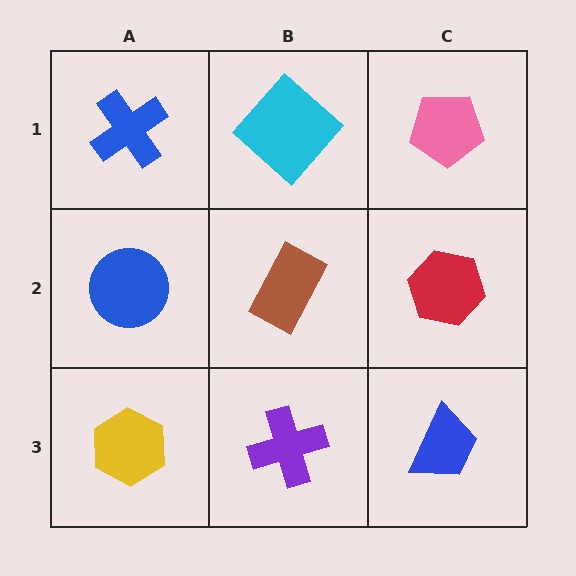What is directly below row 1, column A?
A blue circle.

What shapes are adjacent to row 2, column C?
A pink pentagon (row 1, column C), a blue trapezoid (row 3, column C), a brown rectangle (row 2, column B).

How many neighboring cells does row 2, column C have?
3.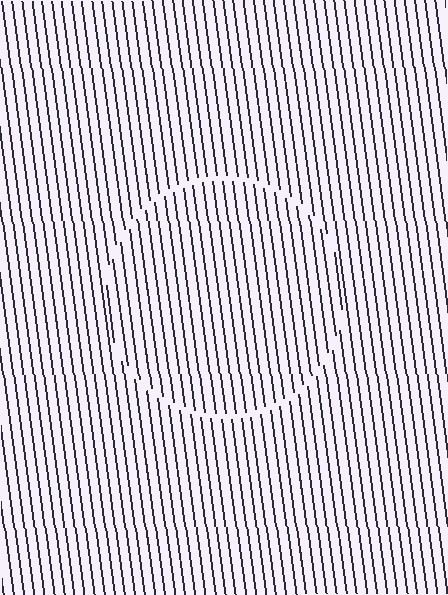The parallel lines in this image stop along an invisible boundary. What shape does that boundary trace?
An illusory circle. The interior of the shape contains the same grating, shifted by half a period — the contour is defined by the phase discontinuity where line-ends from the inner and outer gratings abut.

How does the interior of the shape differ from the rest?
The interior of the shape contains the same grating, shifted by half a period — the contour is defined by the phase discontinuity where line-ends from the inner and outer gratings abut.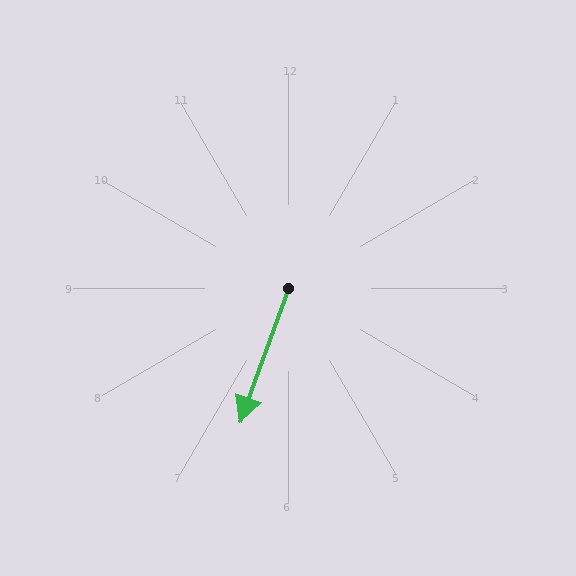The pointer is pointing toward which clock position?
Roughly 7 o'clock.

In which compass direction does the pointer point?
South.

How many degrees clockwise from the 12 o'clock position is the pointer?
Approximately 200 degrees.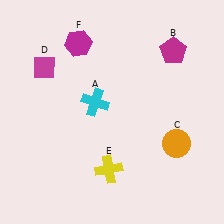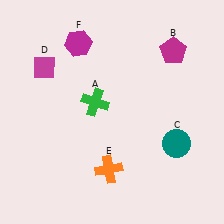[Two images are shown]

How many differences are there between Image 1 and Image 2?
There are 3 differences between the two images.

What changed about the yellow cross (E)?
In Image 1, E is yellow. In Image 2, it changed to orange.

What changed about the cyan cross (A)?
In Image 1, A is cyan. In Image 2, it changed to green.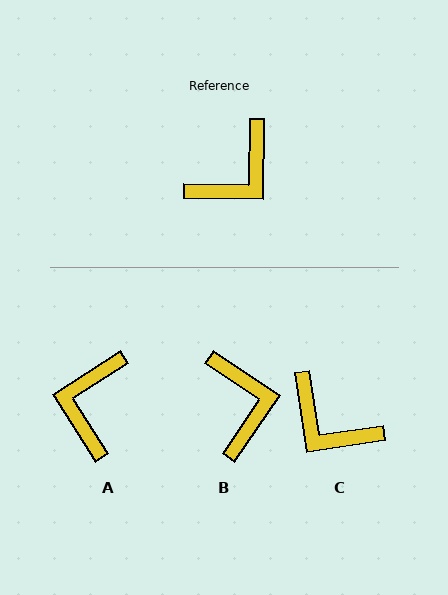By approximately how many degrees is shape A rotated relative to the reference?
Approximately 147 degrees clockwise.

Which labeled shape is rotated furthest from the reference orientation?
A, about 147 degrees away.